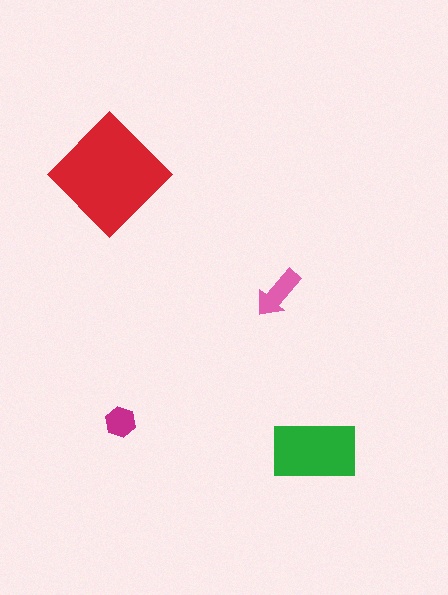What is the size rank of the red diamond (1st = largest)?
1st.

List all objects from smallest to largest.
The magenta hexagon, the pink arrow, the green rectangle, the red diamond.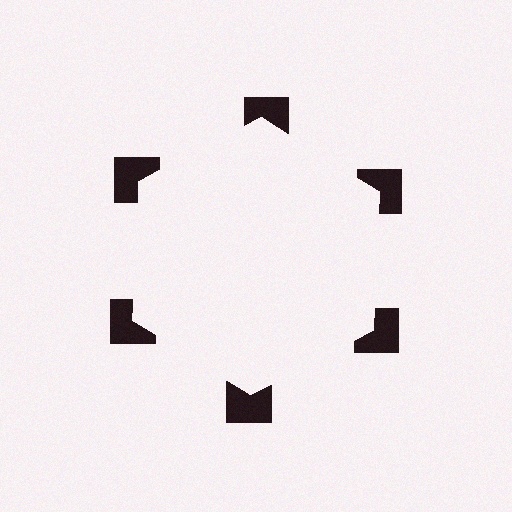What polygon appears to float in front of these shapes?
An illusory hexagon — its edges are inferred from the aligned wedge cuts in the notched squares, not physically drawn.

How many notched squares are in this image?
There are 6 — one at each vertex of the illusory hexagon.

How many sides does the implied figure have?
6 sides.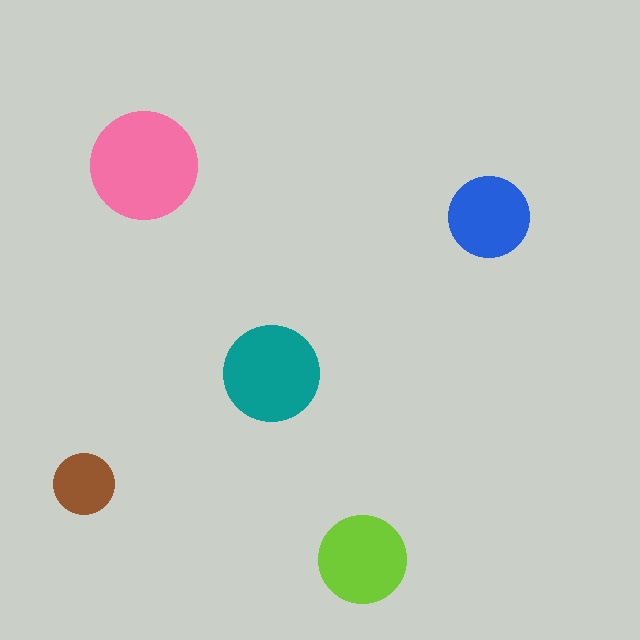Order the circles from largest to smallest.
the pink one, the teal one, the lime one, the blue one, the brown one.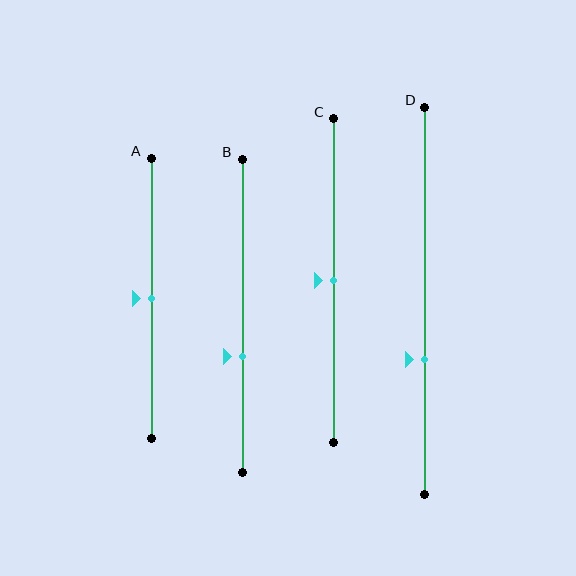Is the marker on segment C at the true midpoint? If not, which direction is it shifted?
Yes, the marker on segment C is at the true midpoint.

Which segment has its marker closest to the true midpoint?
Segment A has its marker closest to the true midpoint.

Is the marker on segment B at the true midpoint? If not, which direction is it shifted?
No, the marker on segment B is shifted downward by about 13% of the segment length.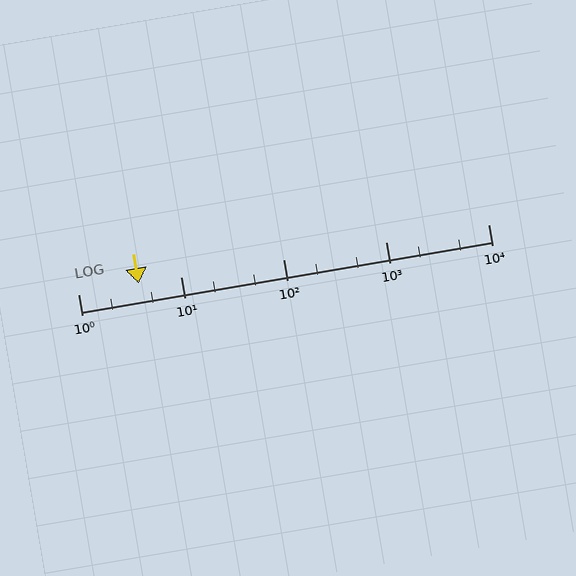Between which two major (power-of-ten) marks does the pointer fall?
The pointer is between 1 and 10.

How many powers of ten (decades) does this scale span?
The scale spans 4 decades, from 1 to 10000.